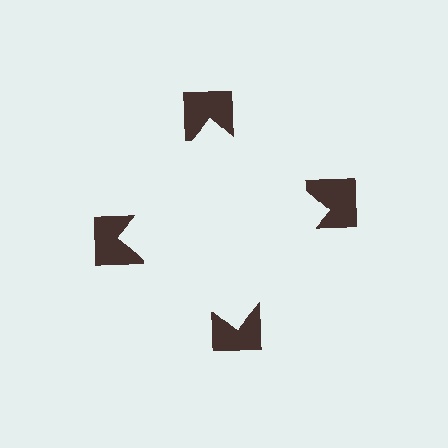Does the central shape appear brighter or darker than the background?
It typically appears slightly brighter than the background, even though no actual brightness change is drawn.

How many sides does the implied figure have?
4 sides.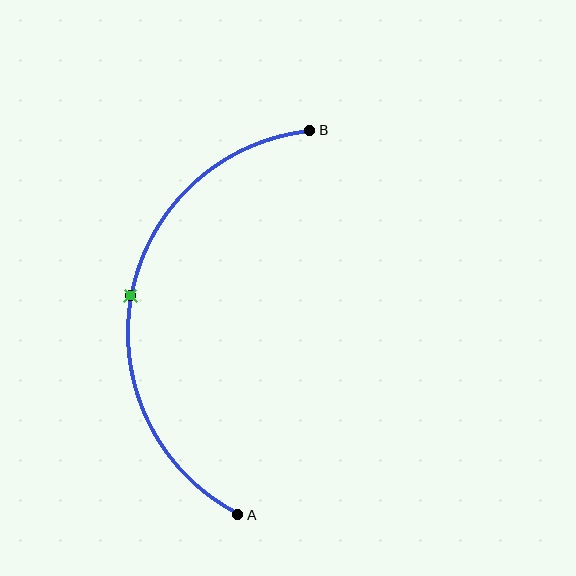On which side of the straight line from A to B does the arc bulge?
The arc bulges to the left of the straight line connecting A and B.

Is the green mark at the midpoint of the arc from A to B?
Yes. The green mark lies on the arc at equal arc-length from both A and B — it is the arc midpoint.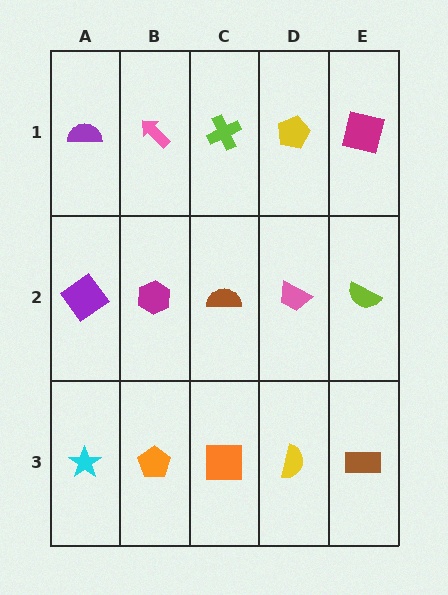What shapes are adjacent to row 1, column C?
A brown semicircle (row 2, column C), a pink arrow (row 1, column B), a yellow pentagon (row 1, column D).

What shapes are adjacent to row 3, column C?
A brown semicircle (row 2, column C), an orange pentagon (row 3, column B), a yellow semicircle (row 3, column D).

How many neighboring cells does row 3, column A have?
2.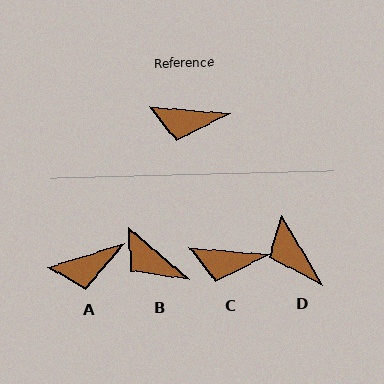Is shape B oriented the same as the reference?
No, it is off by about 36 degrees.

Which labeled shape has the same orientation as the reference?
C.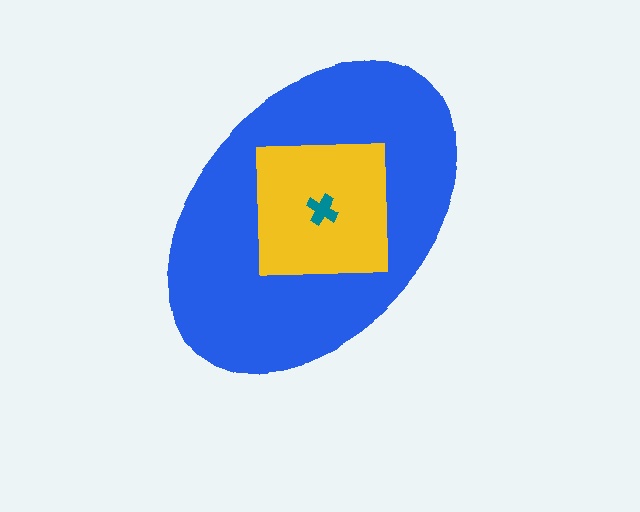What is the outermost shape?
The blue ellipse.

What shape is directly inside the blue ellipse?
The yellow square.